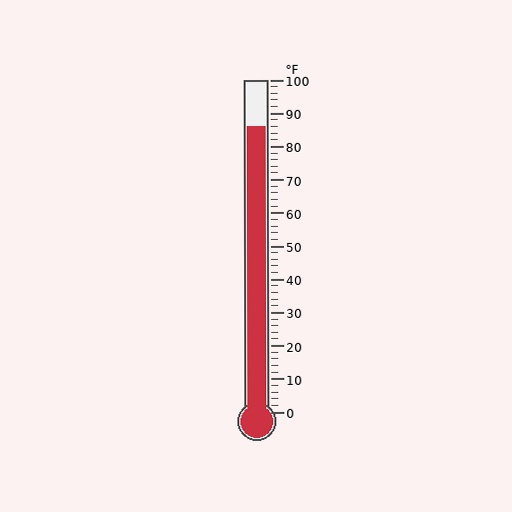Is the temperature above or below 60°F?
The temperature is above 60°F.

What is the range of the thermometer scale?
The thermometer scale ranges from 0°F to 100°F.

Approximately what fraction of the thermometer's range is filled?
The thermometer is filled to approximately 85% of its range.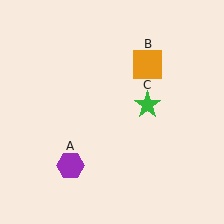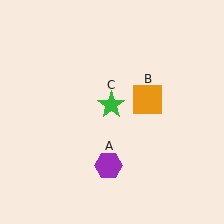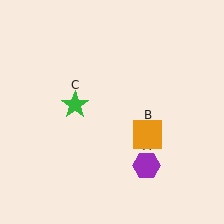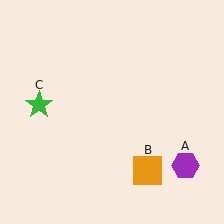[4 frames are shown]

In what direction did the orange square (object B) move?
The orange square (object B) moved down.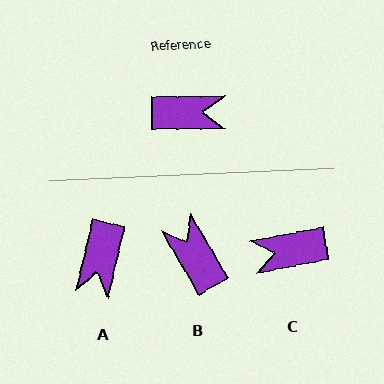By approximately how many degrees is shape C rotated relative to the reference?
Approximately 169 degrees clockwise.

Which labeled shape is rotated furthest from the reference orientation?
C, about 169 degrees away.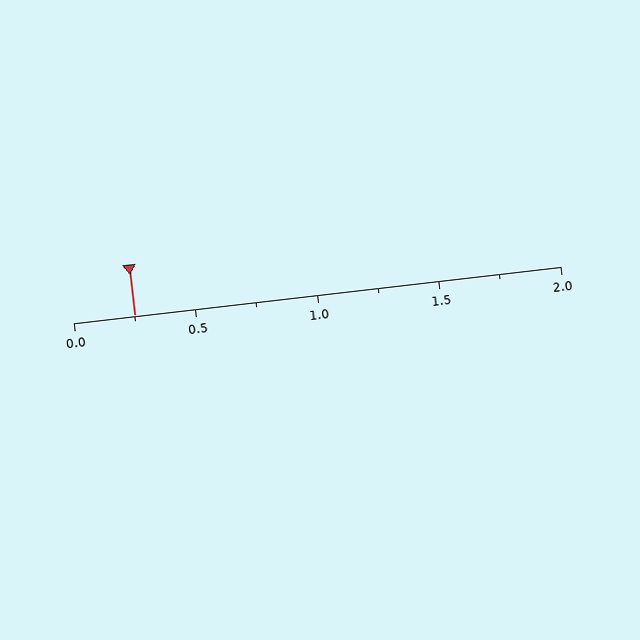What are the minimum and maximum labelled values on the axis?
The axis runs from 0.0 to 2.0.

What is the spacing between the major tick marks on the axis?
The major ticks are spaced 0.5 apart.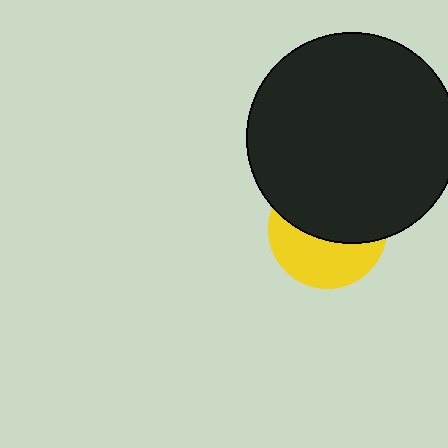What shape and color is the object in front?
The object in front is a black circle.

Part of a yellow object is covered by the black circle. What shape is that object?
It is a circle.